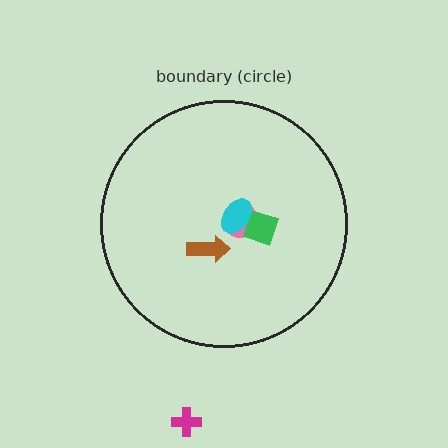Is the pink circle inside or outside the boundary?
Inside.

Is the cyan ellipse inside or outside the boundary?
Inside.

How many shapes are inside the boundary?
4 inside, 1 outside.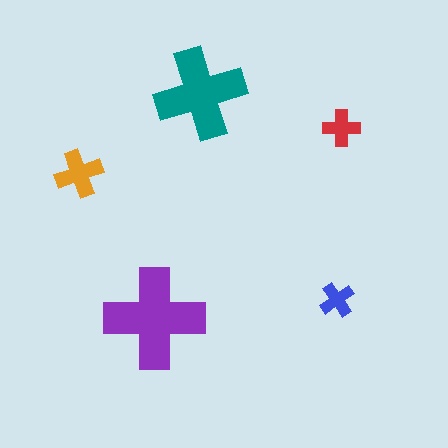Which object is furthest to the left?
The orange cross is leftmost.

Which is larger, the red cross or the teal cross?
The teal one.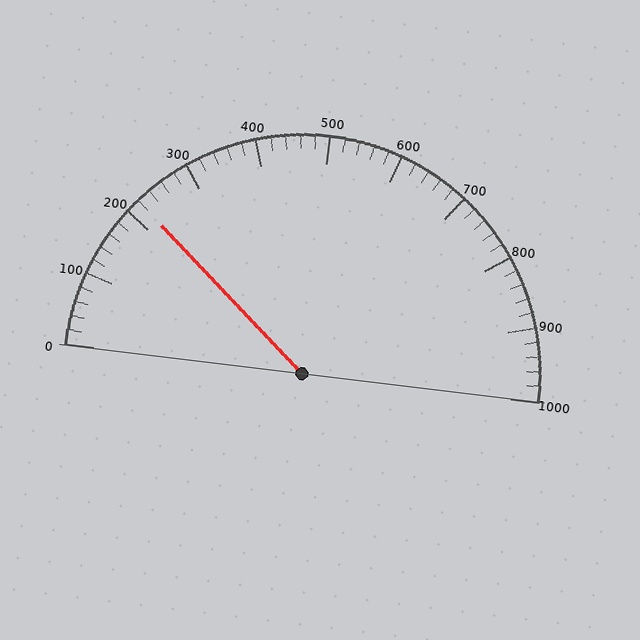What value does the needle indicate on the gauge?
The needle indicates approximately 220.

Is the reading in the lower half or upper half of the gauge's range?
The reading is in the lower half of the range (0 to 1000).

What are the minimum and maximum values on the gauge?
The gauge ranges from 0 to 1000.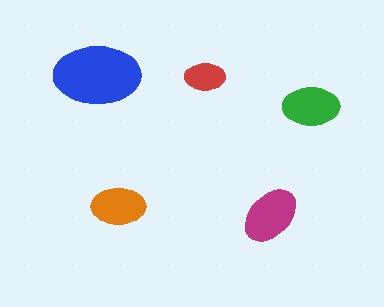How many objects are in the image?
There are 5 objects in the image.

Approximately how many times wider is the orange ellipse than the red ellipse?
About 1.5 times wider.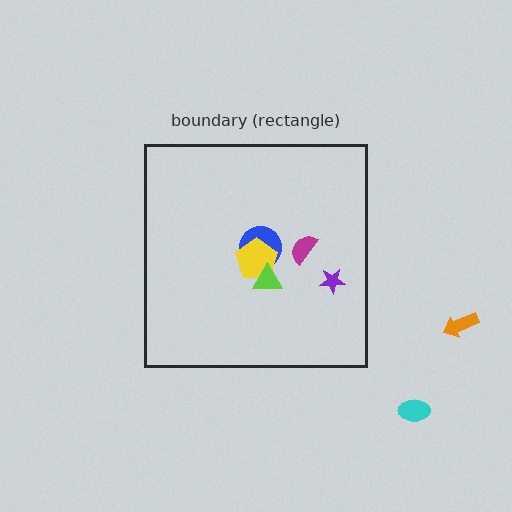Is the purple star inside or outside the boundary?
Inside.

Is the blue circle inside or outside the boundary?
Inside.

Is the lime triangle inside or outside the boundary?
Inside.